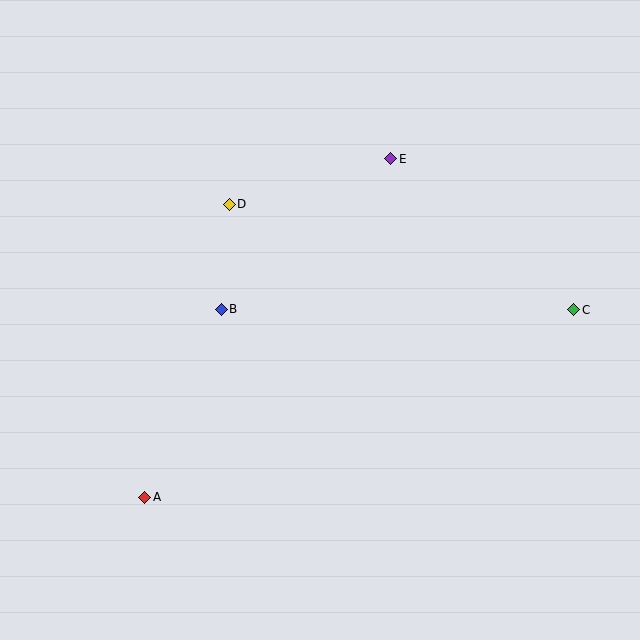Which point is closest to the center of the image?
Point B at (221, 309) is closest to the center.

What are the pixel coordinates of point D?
Point D is at (229, 204).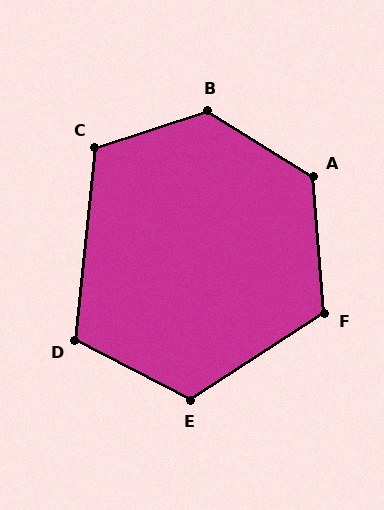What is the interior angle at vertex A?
Approximately 126 degrees (obtuse).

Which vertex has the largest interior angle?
B, at approximately 130 degrees.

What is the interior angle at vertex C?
Approximately 114 degrees (obtuse).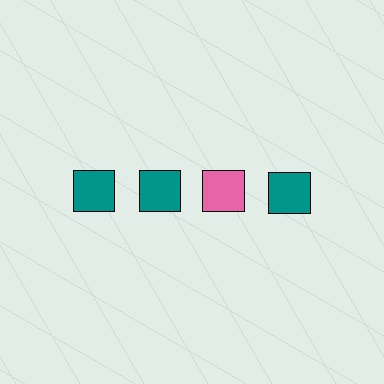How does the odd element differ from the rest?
It has a different color: pink instead of teal.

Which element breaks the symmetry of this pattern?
The pink square in the top row, center column breaks the symmetry. All other shapes are teal squares.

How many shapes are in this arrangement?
There are 4 shapes arranged in a grid pattern.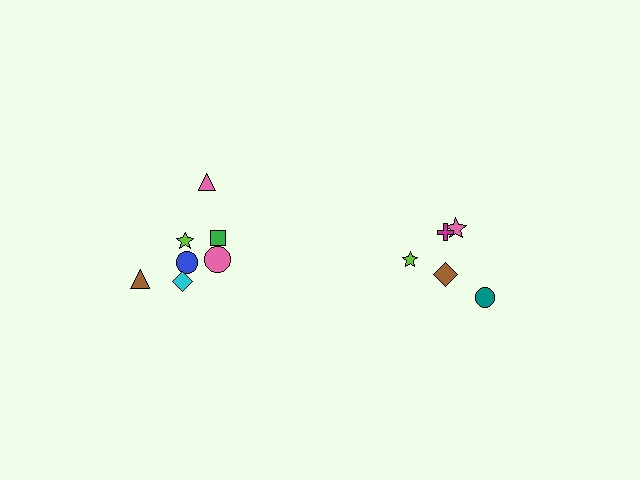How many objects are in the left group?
There are 7 objects.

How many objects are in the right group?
There are 5 objects.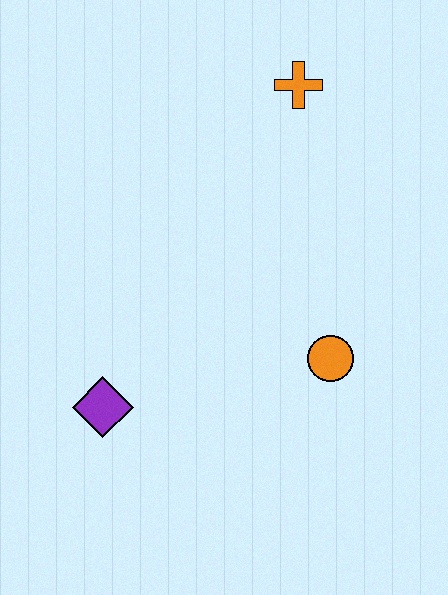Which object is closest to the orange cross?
The orange circle is closest to the orange cross.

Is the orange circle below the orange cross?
Yes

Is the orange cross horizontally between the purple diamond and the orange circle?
Yes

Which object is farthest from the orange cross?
The purple diamond is farthest from the orange cross.